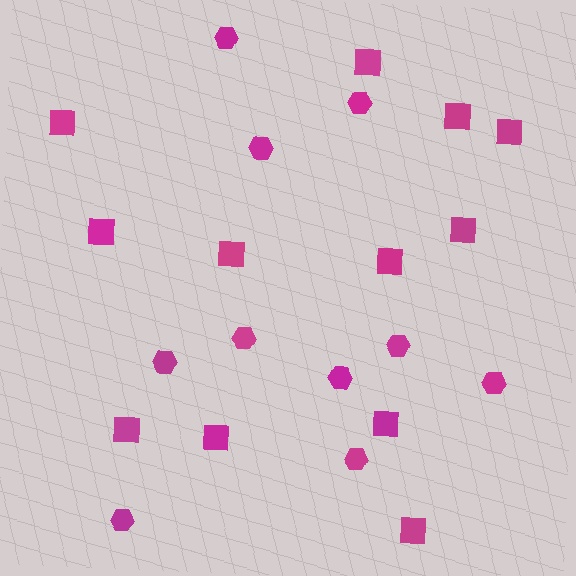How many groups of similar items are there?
There are 2 groups: one group of hexagons (10) and one group of squares (12).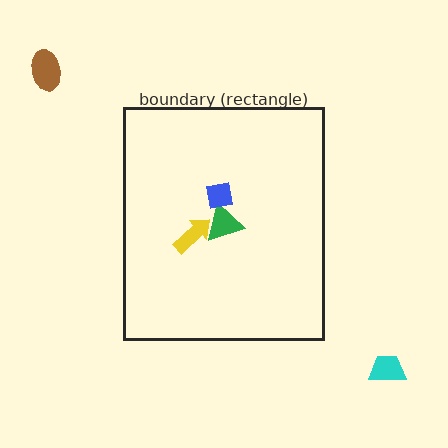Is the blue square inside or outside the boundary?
Inside.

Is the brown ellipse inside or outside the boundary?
Outside.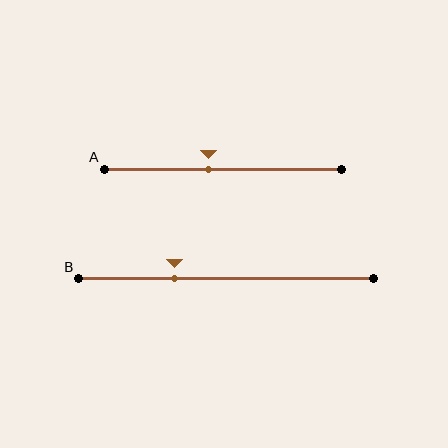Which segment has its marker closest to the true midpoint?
Segment A has its marker closest to the true midpoint.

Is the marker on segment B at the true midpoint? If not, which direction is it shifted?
No, the marker on segment B is shifted to the left by about 18% of the segment length.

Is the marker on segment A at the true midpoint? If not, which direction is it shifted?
No, the marker on segment A is shifted to the left by about 6% of the segment length.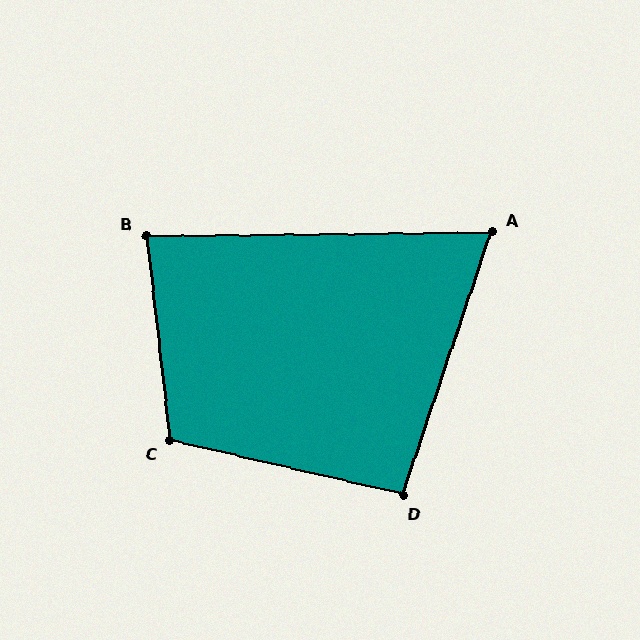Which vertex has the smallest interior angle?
A, at approximately 71 degrees.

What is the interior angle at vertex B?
Approximately 84 degrees (acute).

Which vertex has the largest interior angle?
C, at approximately 109 degrees.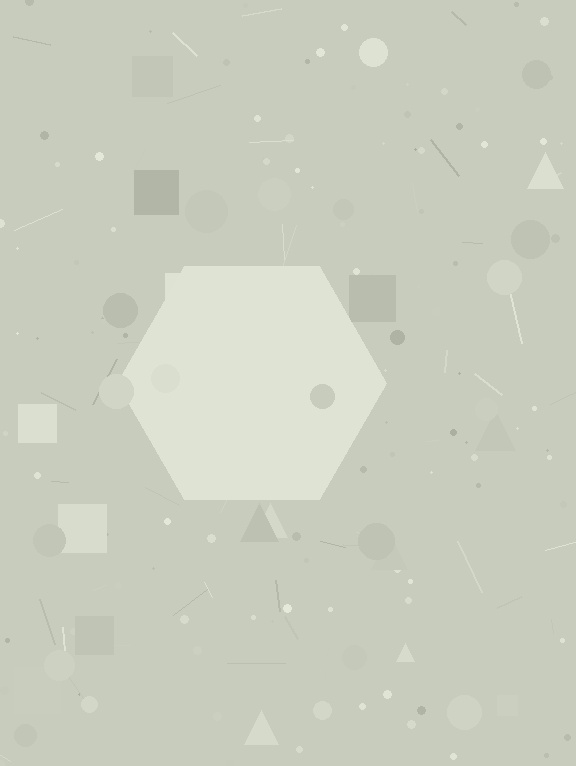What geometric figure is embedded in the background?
A hexagon is embedded in the background.